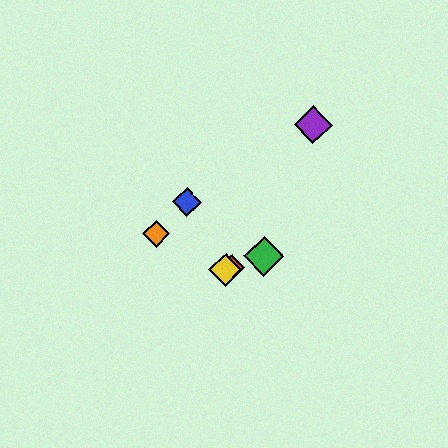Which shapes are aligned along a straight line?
The red diamond, the green diamond, the yellow diamond are aligned along a straight line.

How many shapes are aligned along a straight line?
3 shapes (the red diamond, the green diamond, the yellow diamond) are aligned along a straight line.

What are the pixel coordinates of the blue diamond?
The blue diamond is at (187, 202).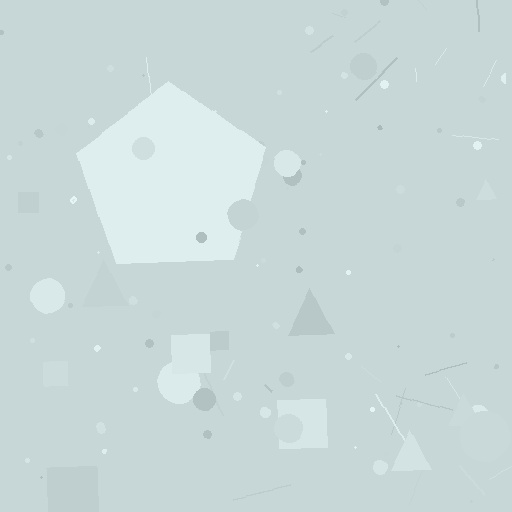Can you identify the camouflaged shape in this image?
The camouflaged shape is a pentagon.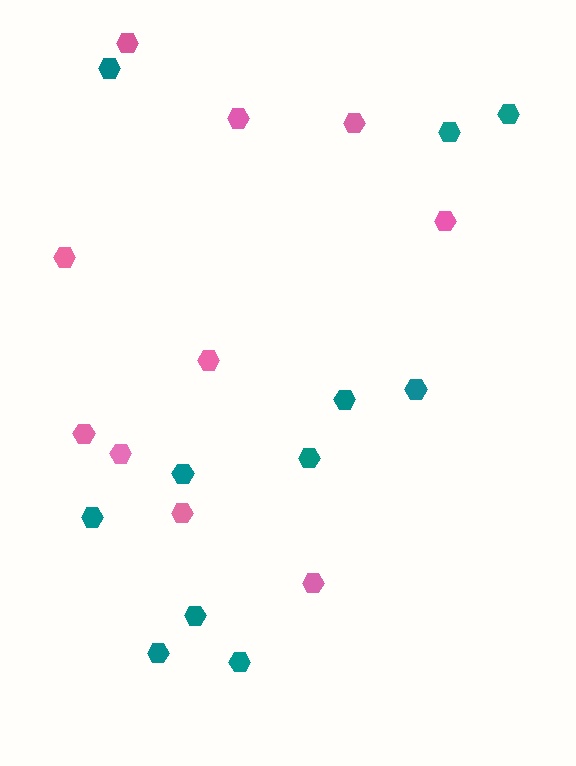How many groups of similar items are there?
There are 2 groups: one group of pink hexagons (10) and one group of teal hexagons (11).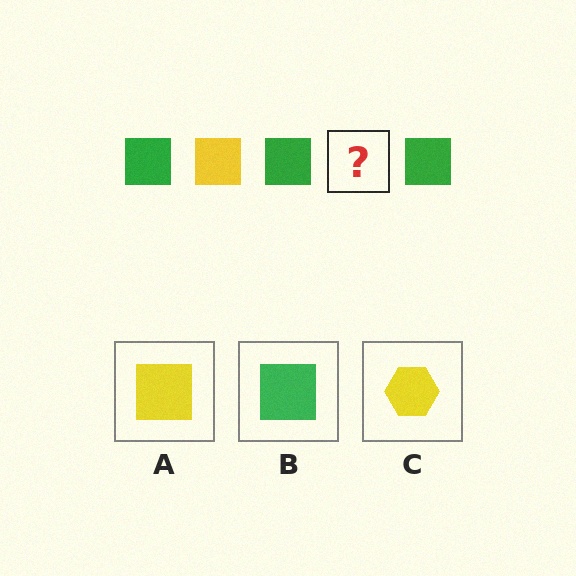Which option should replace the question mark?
Option A.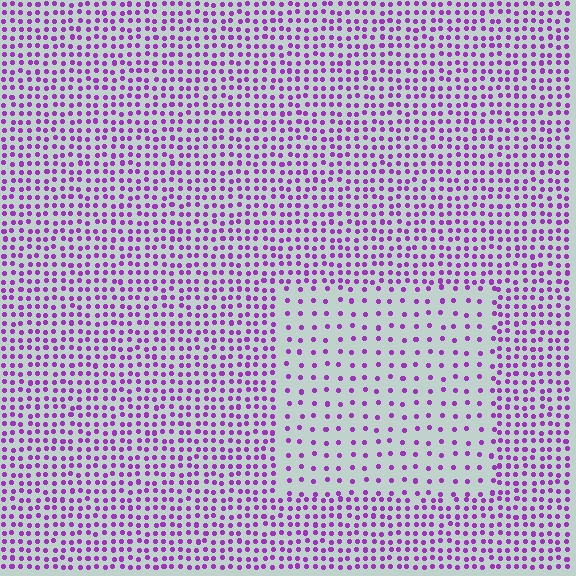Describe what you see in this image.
The image contains small purple elements arranged at two different densities. A rectangle-shaped region is visible where the elements are less densely packed than the surrounding area.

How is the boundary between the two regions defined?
The boundary is defined by a change in element density (approximately 2.3x ratio). All elements are the same color, size, and shape.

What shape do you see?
I see a rectangle.